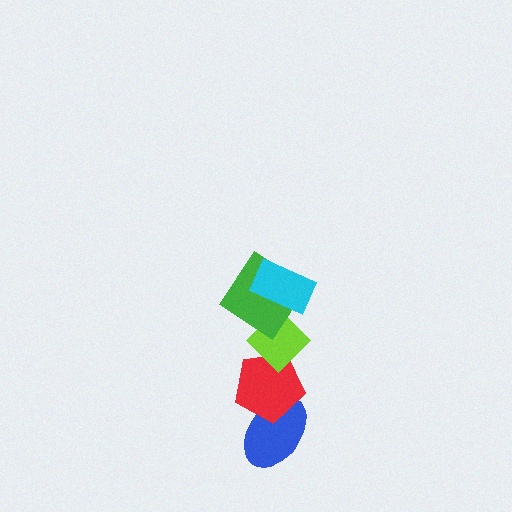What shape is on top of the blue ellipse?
The red pentagon is on top of the blue ellipse.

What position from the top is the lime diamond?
The lime diamond is 3rd from the top.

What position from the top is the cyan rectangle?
The cyan rectangle is 1st from the top.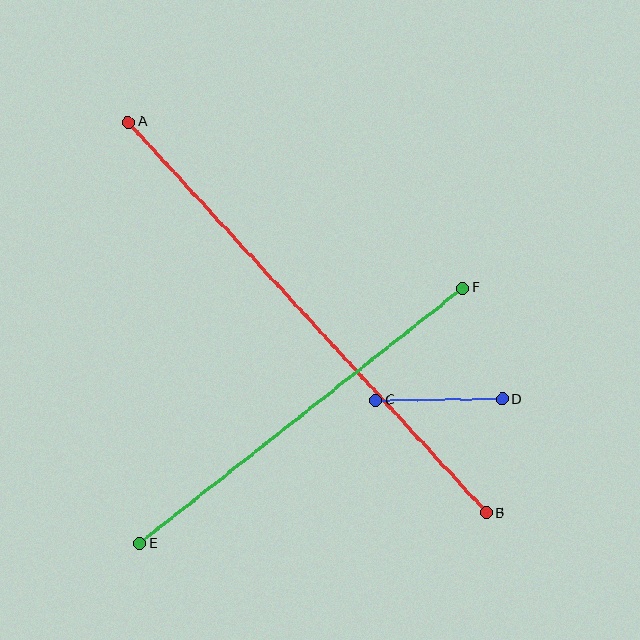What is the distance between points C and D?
The distance is approximately 127 pixels.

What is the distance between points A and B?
The distance is approximately 530 pixels.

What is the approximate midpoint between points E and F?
The midpoint is at approximately (301, 416) pixels.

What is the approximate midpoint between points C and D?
The midpoint is at approximately (439, 400) pixels.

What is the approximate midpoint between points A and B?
The midpoint is at approximately (308, 317) pixels.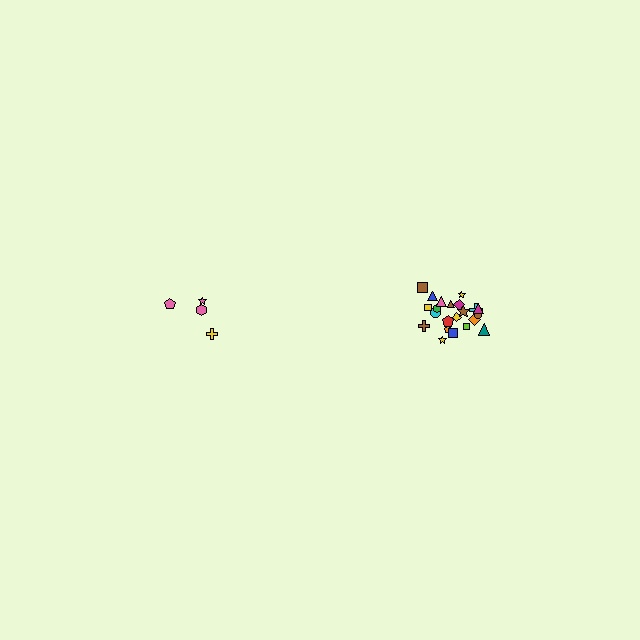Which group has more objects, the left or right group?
The right group.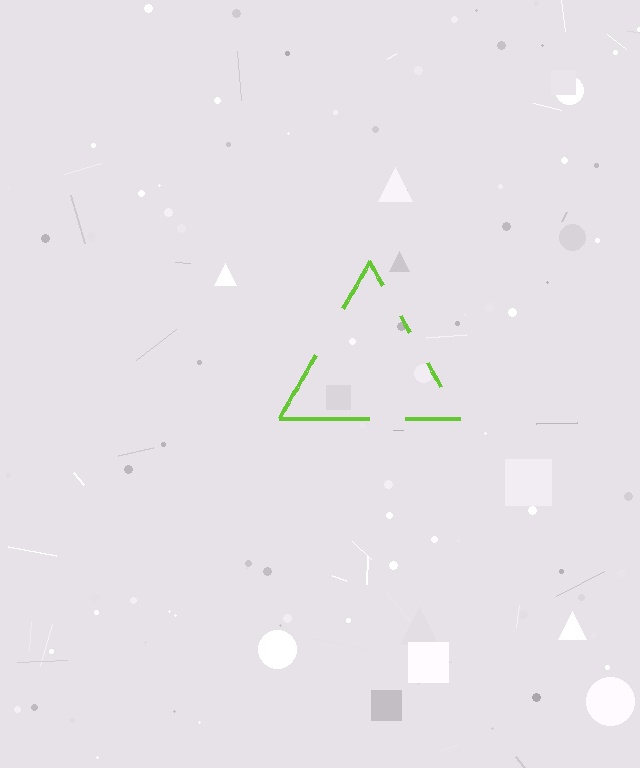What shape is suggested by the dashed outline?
The dashed outline suggests a triangle.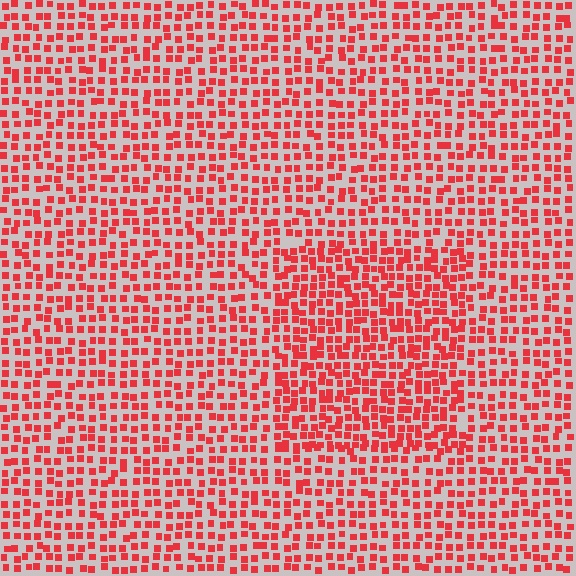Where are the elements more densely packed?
The elements are more densely packed inside the rectangle boundary.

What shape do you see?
I see a rectangle.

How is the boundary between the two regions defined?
The boundary is defined by a change in element density (approximately 1.5x ratio). All elements are the same color, size, and shape.